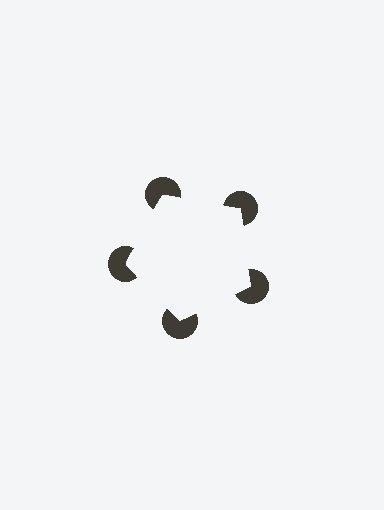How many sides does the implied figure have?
5 sides.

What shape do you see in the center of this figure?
An illusory pentagon — its edges are inferred from the aligned wedge cuts in the pac-man discs, not physically drawn.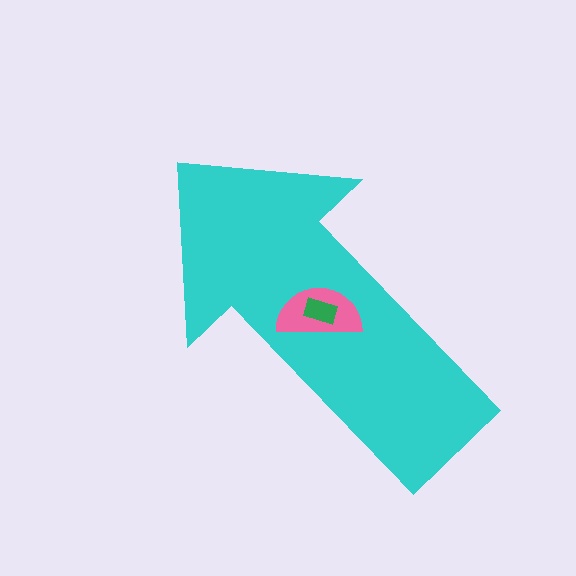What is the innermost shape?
The green rectangle.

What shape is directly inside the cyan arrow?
The pink semicircle.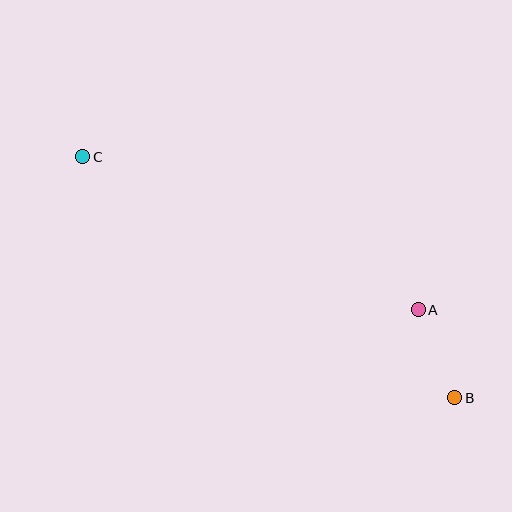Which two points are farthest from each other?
Points B and C are farthest from each other.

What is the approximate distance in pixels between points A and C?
The distance between A and C is approximately 369 pixels.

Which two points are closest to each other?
Points A and B are closest to each other.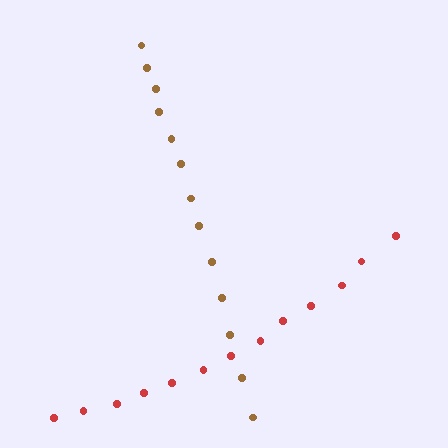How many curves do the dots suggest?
There are 2 distinct paths.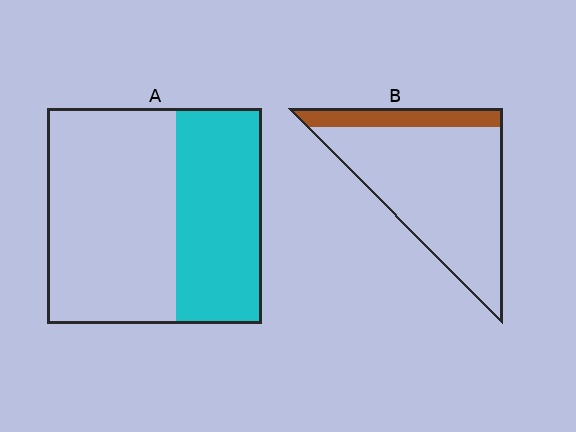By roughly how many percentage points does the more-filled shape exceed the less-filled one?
By roughly 25 percentage points (A over B).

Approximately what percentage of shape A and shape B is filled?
A is approximately 40% and B is approximately 15%.